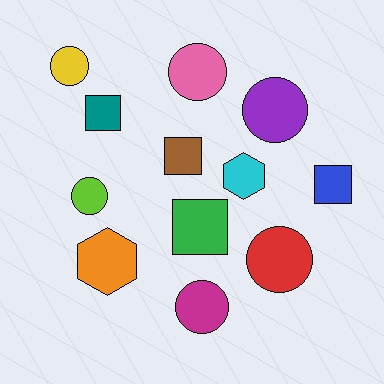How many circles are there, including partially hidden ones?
There are 6 circles.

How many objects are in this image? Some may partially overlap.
There are 12 objects.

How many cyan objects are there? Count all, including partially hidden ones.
There is 1 cyan object.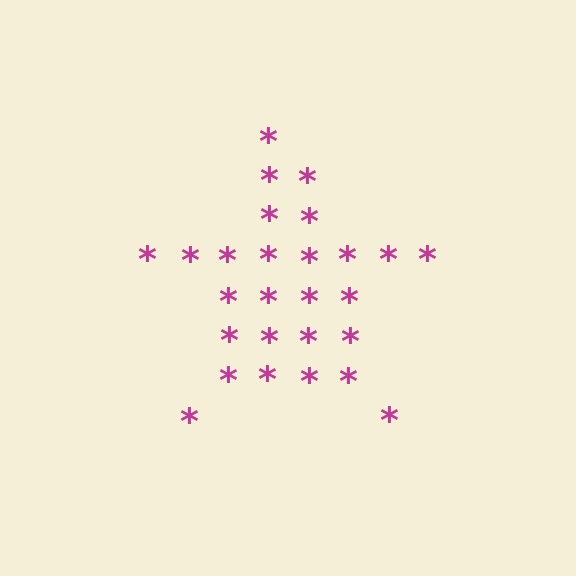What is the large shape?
The large shape is a star.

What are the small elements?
The small elements are asterisks.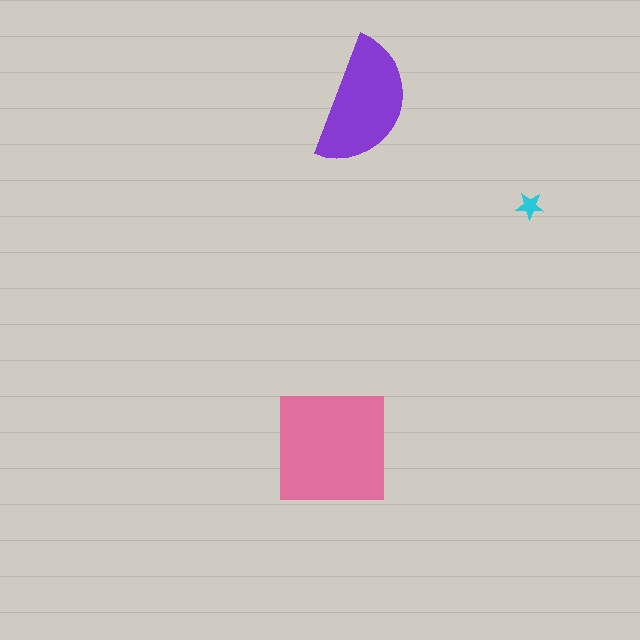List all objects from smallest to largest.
The cyan star, the purple semicircle, the pink square.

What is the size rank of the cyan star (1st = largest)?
3rd.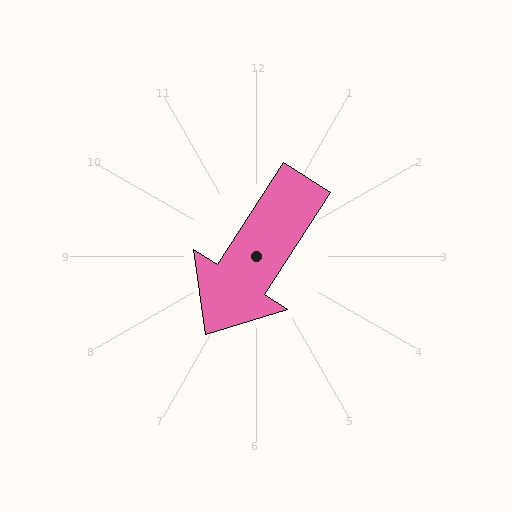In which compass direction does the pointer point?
Southwest.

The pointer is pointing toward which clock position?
Roughly 7 o'clock.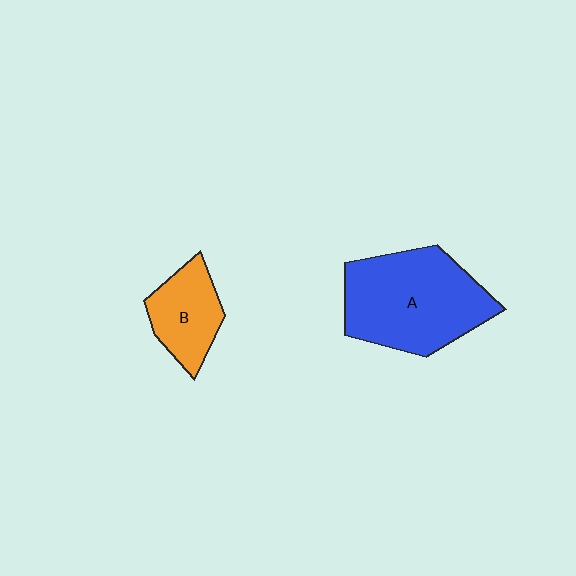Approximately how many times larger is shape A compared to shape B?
Approximately 2.2 times.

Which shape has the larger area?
Shape A (blue).